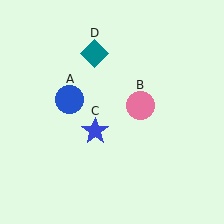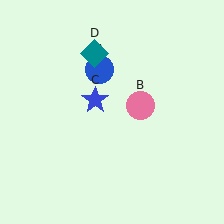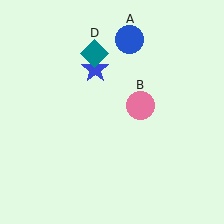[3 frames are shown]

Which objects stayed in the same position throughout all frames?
Pink circle (object B) and teal diamond (object D) remained stationary.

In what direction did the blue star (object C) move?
The blue star (object C) moved up.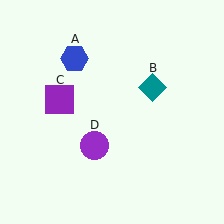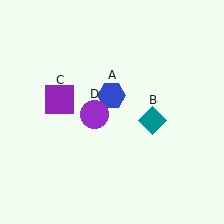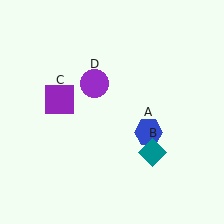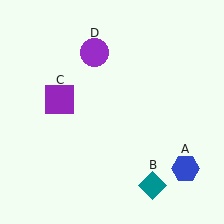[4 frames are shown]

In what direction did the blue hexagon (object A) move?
The blue hexagon (object A) moved down and to the right.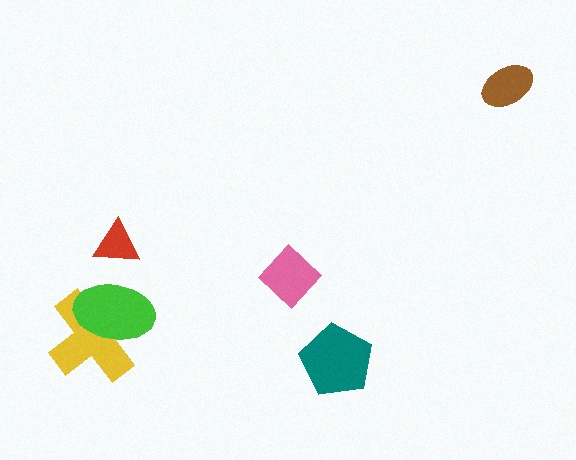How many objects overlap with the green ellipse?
1 object overlaps with the green ellipse.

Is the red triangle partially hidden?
No, no other shape covers it.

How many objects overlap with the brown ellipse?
0 objects overlap with the brown ellipse.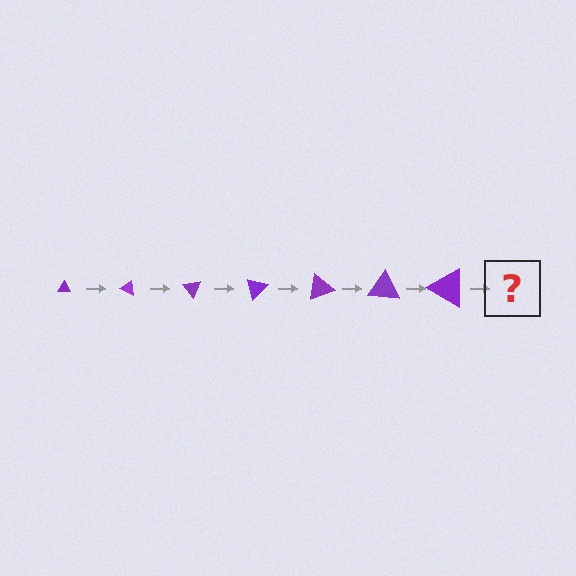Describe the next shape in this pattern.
It should be a triangle, larger than the previous one and rotated 175 degrees from the start.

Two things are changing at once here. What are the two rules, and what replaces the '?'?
The two rules are that the triangle grows larger each step and it rotates 25 degrees each step. The '?' should be a triangle, larger than the previous one and rotated 175 degrees from the start.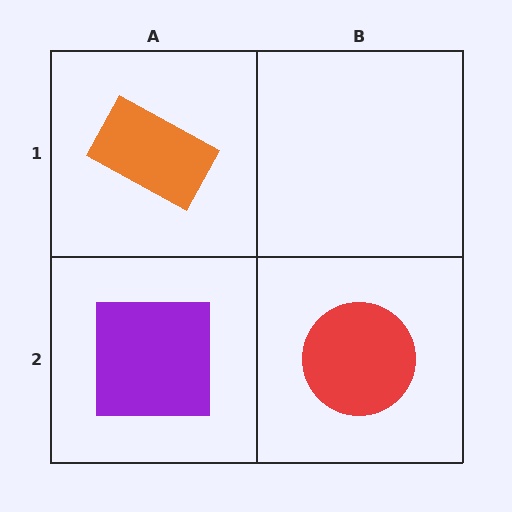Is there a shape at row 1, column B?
No, that cell is empty.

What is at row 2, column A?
A purple square.